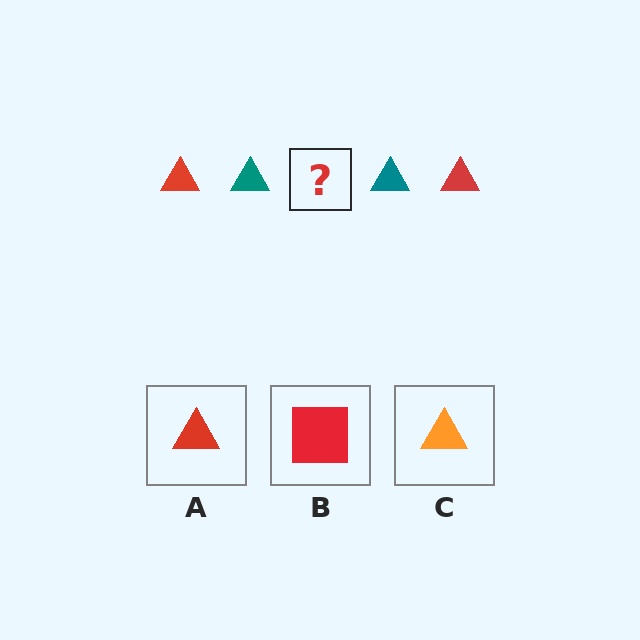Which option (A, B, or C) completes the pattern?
A.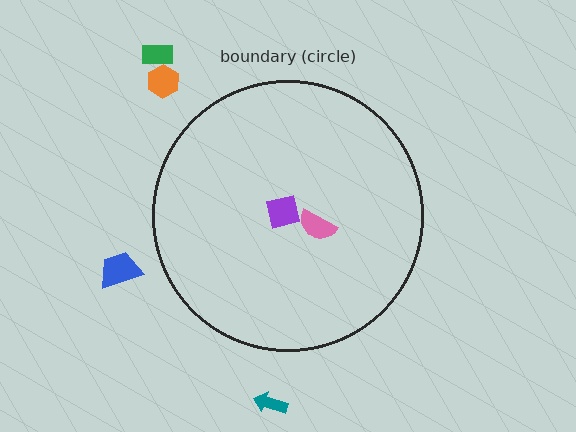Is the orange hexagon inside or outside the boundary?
Outside.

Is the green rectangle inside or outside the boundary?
Outside.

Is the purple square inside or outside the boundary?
Inside.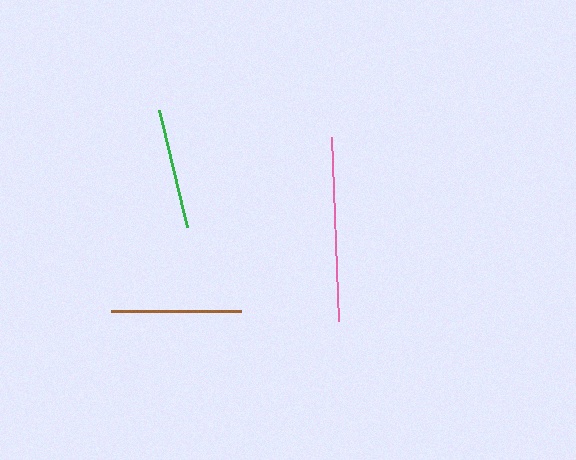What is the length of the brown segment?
The brown segment is approximately 130 pixels long.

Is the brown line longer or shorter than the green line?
The brown line is longer than the green line.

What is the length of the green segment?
The green segment is approximately 120 pixels long.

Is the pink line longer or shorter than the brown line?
The pink line is longer than the brown line.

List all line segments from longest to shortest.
From longest to shortest: pink, brown, green.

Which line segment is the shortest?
The green line is the shortest at approximately 120 pixels.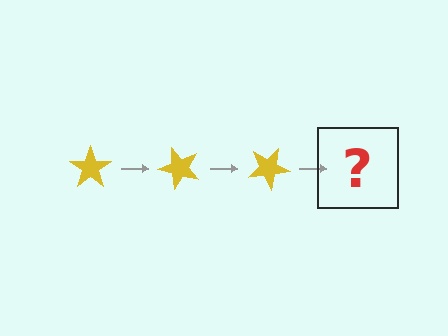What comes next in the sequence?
The next element should be a yellow star rotated 150 degrees.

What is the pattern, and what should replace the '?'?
The pattern is that the star rotates 50 degrees each step. The '?' should be a yellow star rotated 150 degrees.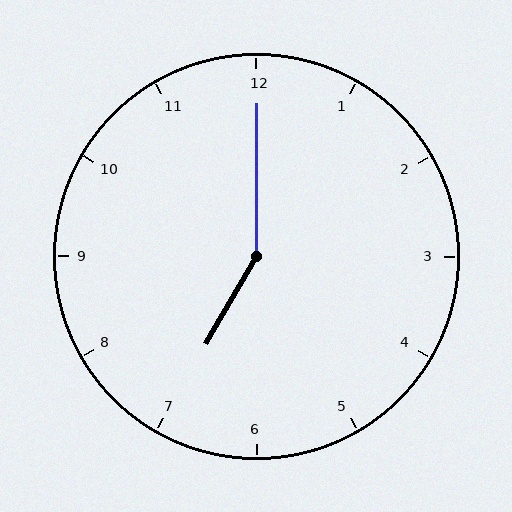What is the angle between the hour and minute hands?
Approximately 150 degrees.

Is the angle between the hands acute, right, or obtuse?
It is obtuse.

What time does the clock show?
7:00.